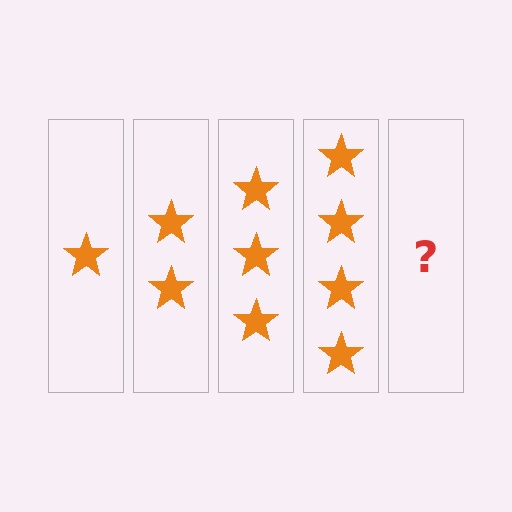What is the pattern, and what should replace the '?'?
The pattern is that each step adds one more star. The '?' should be 5 stars.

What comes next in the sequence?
The next element should be 5 stars.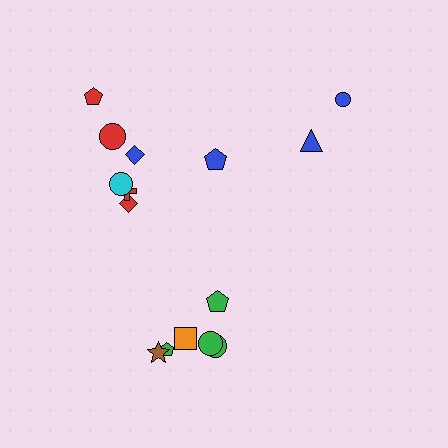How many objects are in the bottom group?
There are 6 objects.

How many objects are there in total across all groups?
There are 15 objects.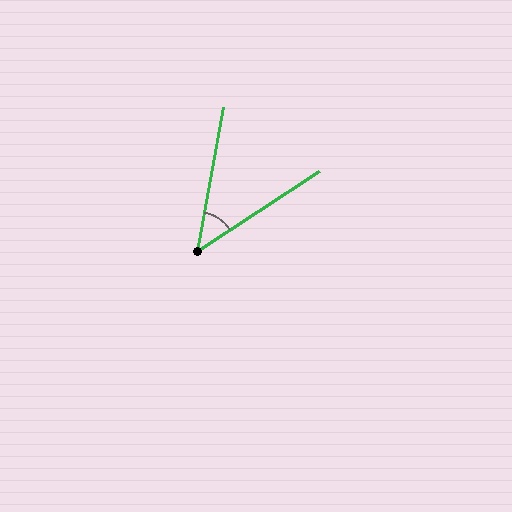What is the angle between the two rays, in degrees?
Approximately 47 degrees.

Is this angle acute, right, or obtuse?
It is acute.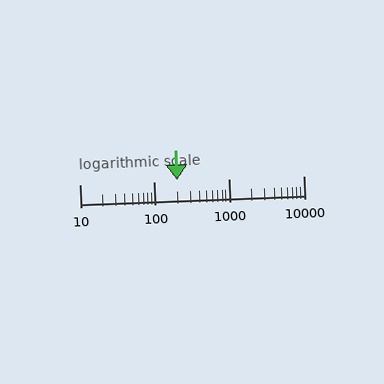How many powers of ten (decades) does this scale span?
The scale spans 3 decades, from 10 to 10000.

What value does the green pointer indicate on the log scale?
The pointer indicates approximately 200.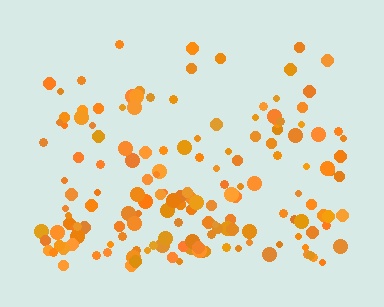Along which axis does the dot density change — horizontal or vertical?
Vertical.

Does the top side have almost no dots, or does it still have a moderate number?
Still a moderate number, just noticeably fewer than the bottom.